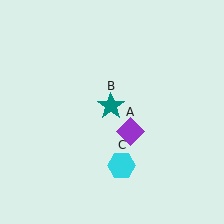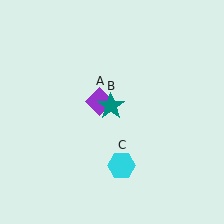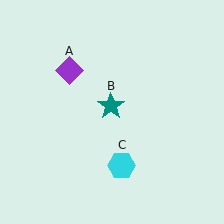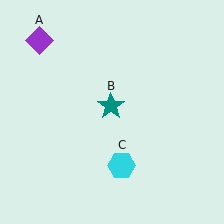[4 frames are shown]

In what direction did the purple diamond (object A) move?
The purple diamond (object A) moved up and to the left.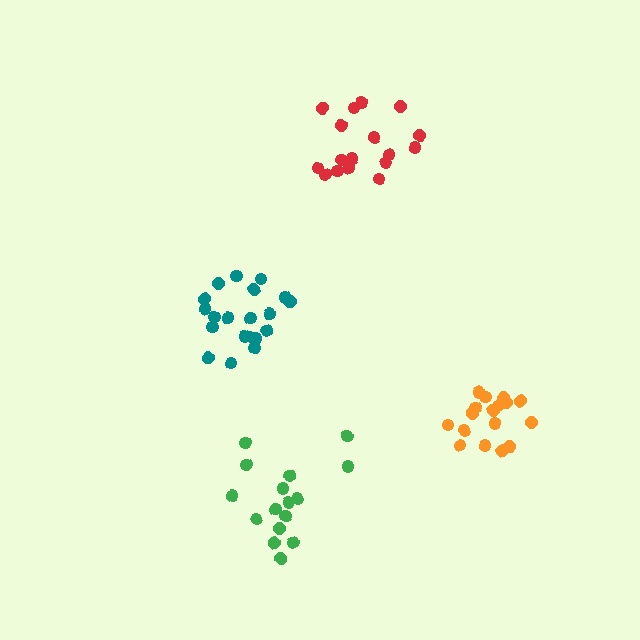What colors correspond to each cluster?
The clusters are colored: orange, red, green, teal.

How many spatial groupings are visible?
There are 4 spatial groupings.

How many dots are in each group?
Group 1: 17 dots, Group 2: 17 dots, Group 3: 16 dots, Group 4: 20 dots (70 total).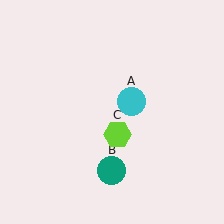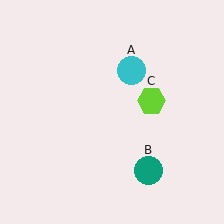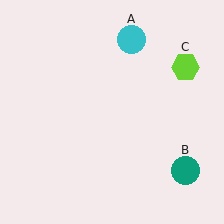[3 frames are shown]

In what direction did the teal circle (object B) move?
The teal circle (object B) moved right.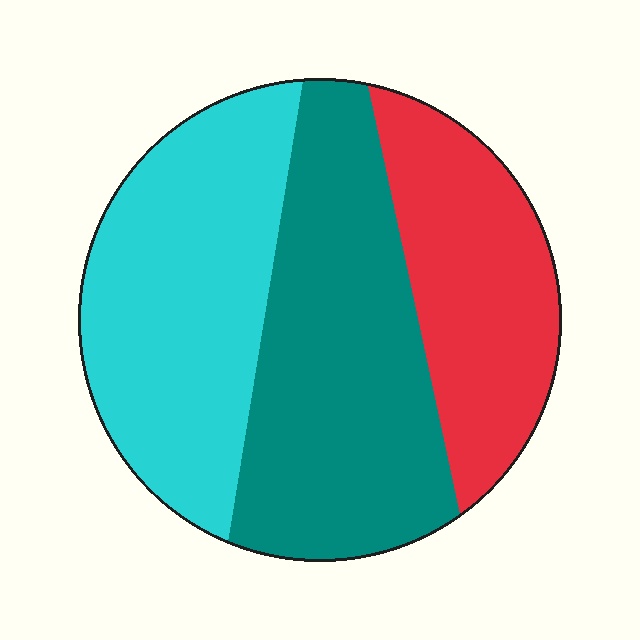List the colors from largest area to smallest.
From largest to smallest: teal, cyan, red.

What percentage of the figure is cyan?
Cyan takes up about three eighths (3/8) of the figure.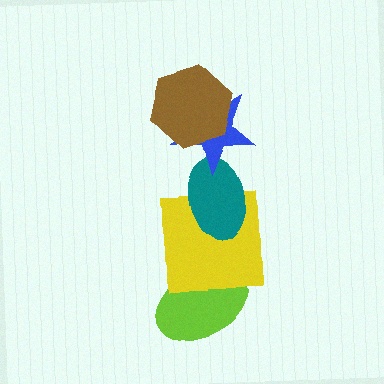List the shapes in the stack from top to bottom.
From top to bottom: the brown hexagon, the blue star, the teal ellipse, the yellow square, the lime ellipse.